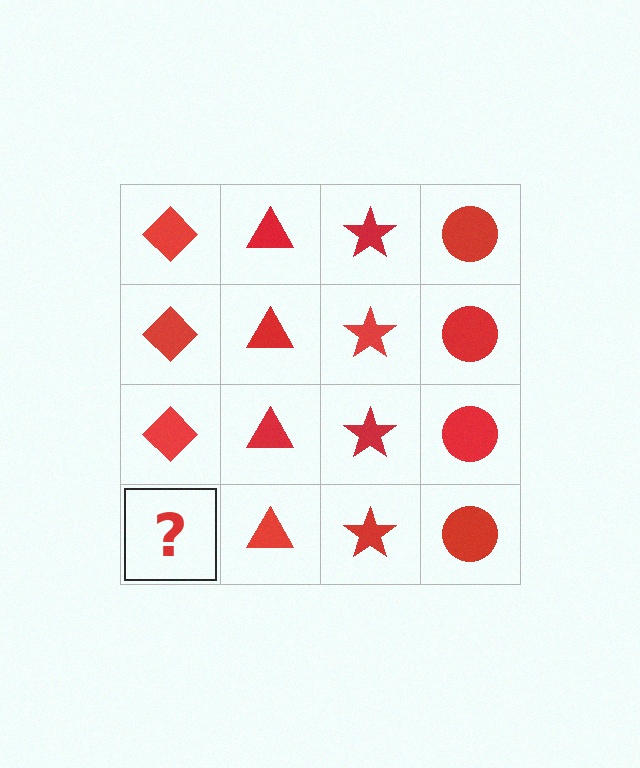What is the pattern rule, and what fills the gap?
The rule is that each column has a consistent shape. The gap should be filled with a red diamond.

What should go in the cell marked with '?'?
The missing cell should contain a red diamond.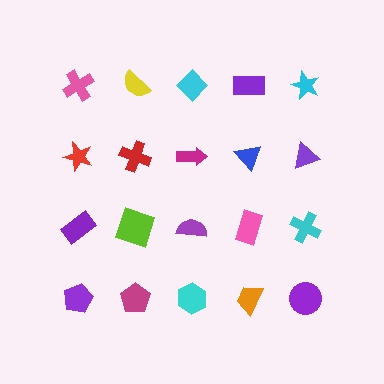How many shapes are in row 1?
5 shapes.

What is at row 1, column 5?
A cyan star.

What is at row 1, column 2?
A yellow semicircle.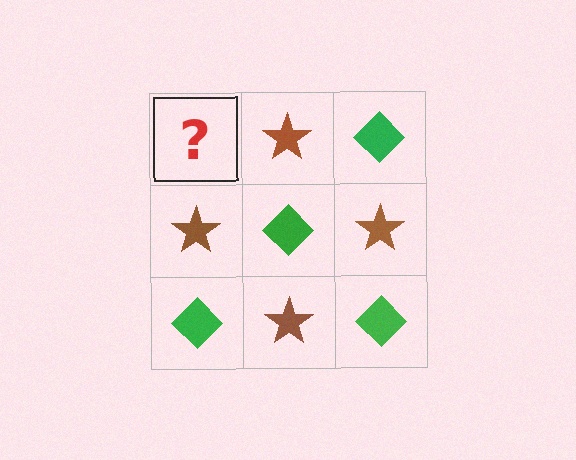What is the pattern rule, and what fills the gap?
The rule is that it alternates green diamond and brown star in a checkerboard pattern. The gap should be filled with a green diamond.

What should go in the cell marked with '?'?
The missing cell should contain a green diamond.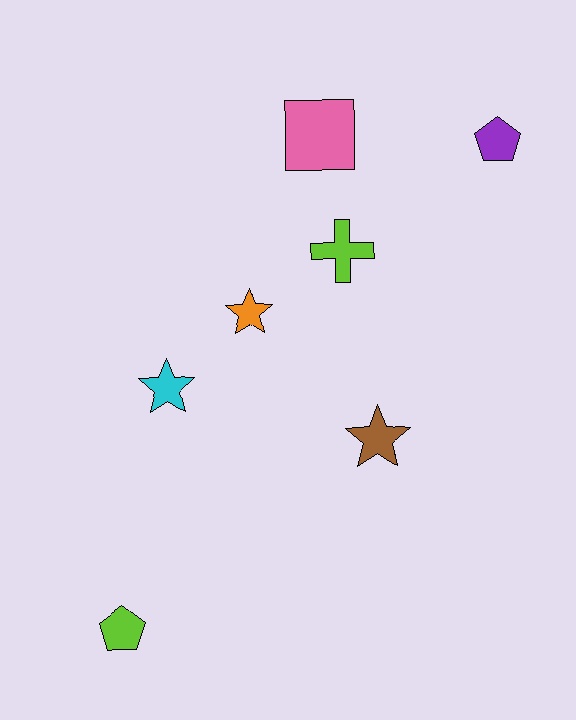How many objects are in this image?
There are 7 objects.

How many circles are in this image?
There are no circles.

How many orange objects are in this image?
There is 1 orange object.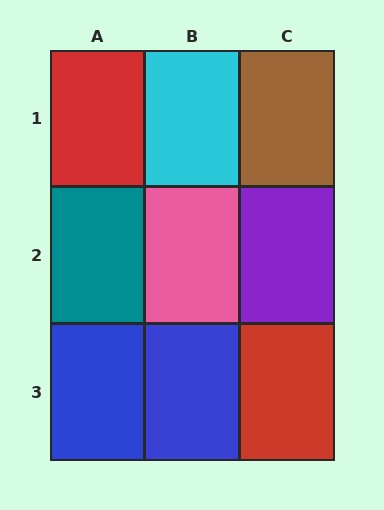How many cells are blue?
2 cells are blue.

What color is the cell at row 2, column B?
Pink.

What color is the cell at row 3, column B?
Blue.